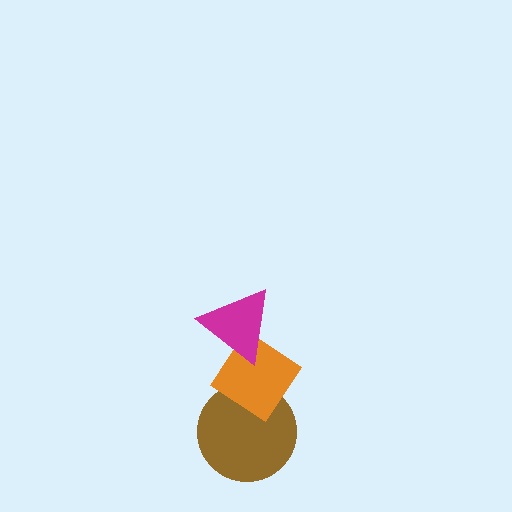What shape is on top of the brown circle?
The orange diamond is on top of the brown circle.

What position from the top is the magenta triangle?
The magenta triangle is 1st from the top.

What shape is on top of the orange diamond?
The magenta triangle is on top of the orange diamond.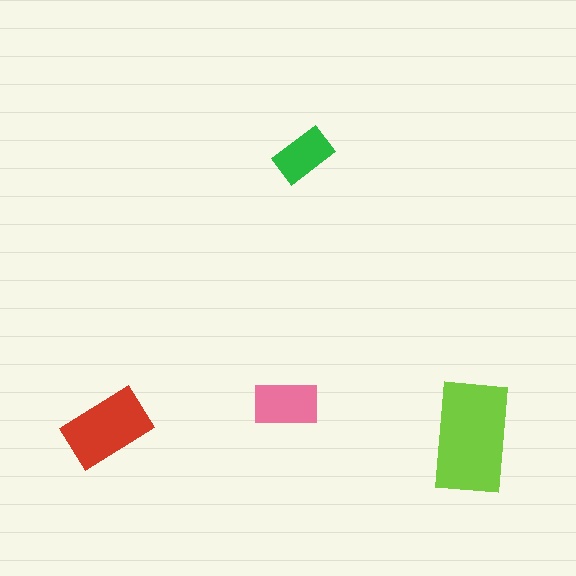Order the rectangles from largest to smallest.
the lime one, the red one, the pink one, the green one.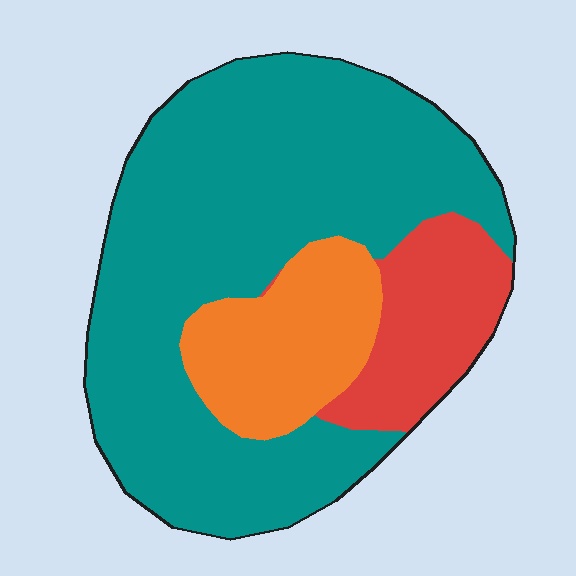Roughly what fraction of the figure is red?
Red covers roughly 15% of the figure.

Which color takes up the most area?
Teal, at roughly 70%.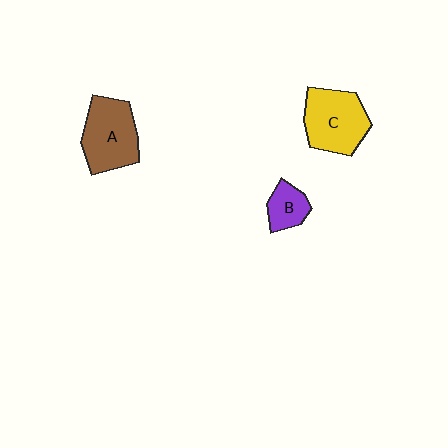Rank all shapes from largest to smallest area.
From largest to smallest: A (brown), C (yellow), B (purple).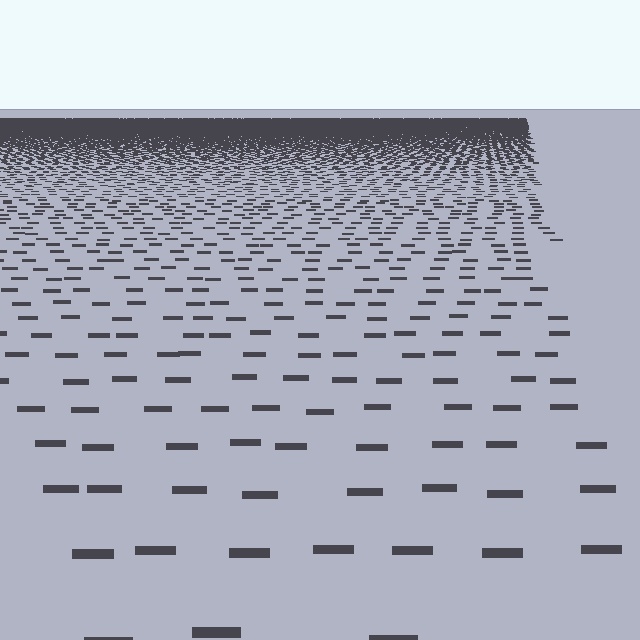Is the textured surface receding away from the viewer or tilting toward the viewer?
The surface is receding away from the viewer. Texture elements get smaller and denser toward the top.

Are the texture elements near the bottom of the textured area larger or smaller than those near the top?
Larger. Near the bottom, elements are closer to the viewer and appear at a bigger on-screen size.